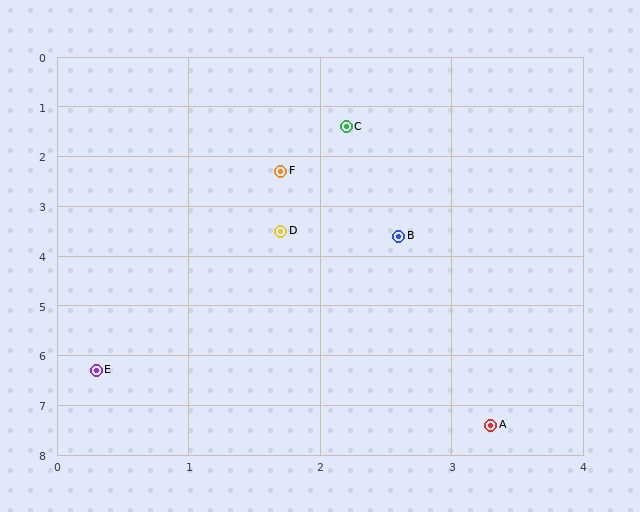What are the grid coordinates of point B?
Point B is at approximately (2.6, 3.6).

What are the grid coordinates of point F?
Point F is at approximately (1.7, 2.3).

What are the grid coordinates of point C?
Point C is at approximately (2.2, 1.4).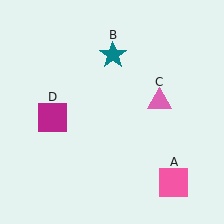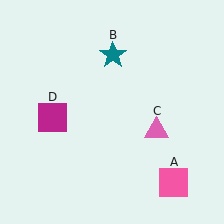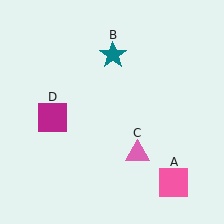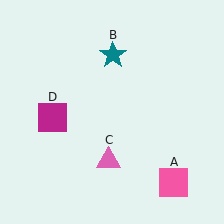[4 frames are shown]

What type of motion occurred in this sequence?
The pink triangle (object C) rotated clockwise around the center of the scene.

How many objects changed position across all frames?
1 object changed position: pink triangle (object C).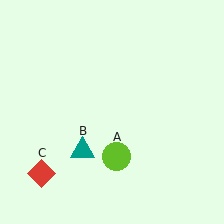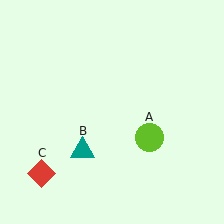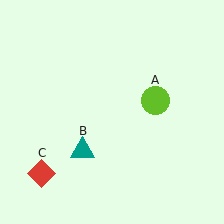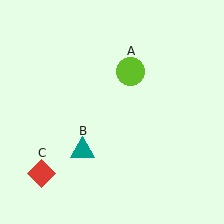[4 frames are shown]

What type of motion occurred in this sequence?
The lime circle (object A) rotated counterclockwise around the center of the scene.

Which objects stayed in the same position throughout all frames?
Teal triangle (object B) and red diamond (object C) remained stationary.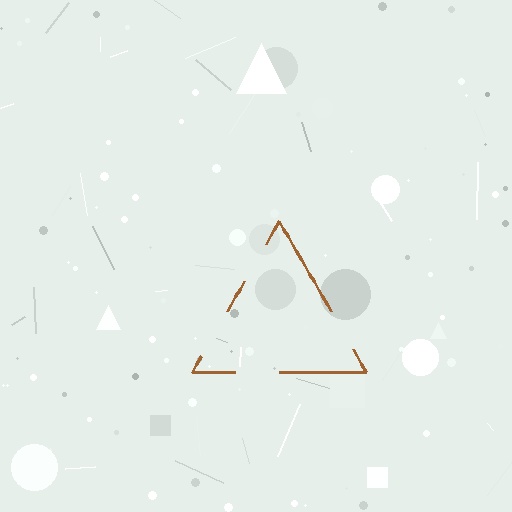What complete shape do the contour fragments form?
The contour fragments form a triangle.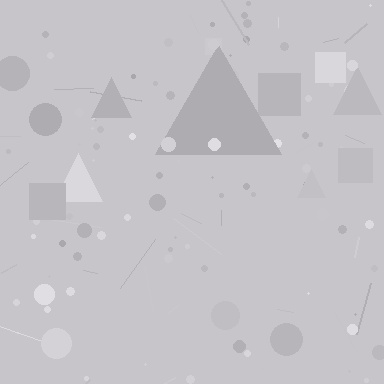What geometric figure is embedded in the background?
A triangle is embedded in the background.